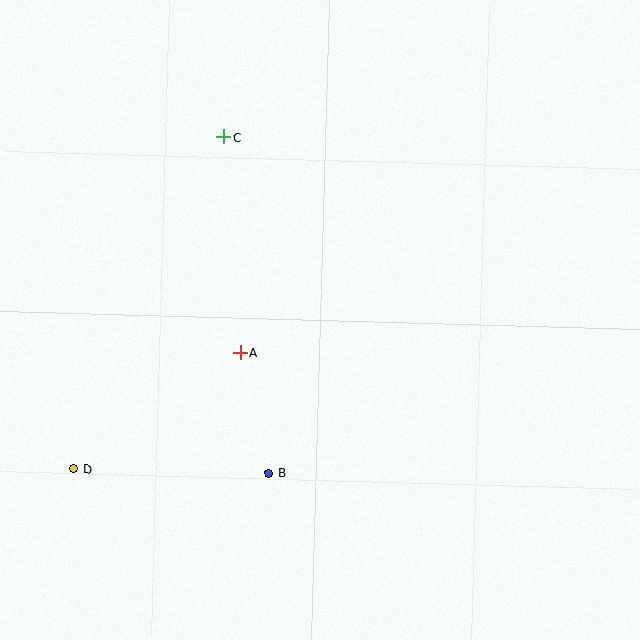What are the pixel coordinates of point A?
Point A is at (240, 352).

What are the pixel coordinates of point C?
Point C is at (224, 137).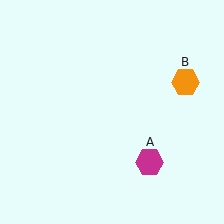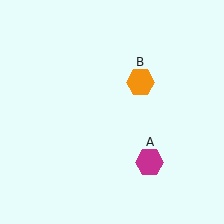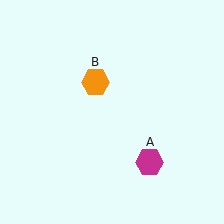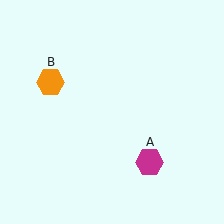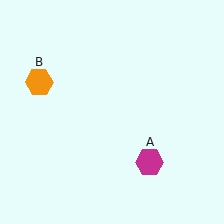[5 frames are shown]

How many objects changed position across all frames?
1 object changed position: orange hexagon (object B).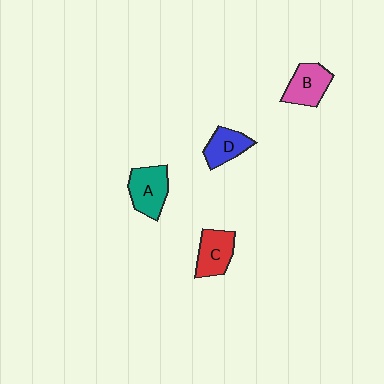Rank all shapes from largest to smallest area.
From largest to smallest: A (teal), B (pink), C (red), D (blue).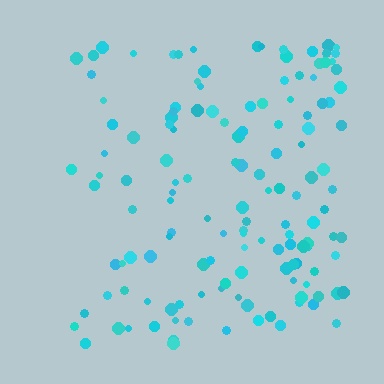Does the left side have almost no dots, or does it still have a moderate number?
Still a moderate number, just noticeably fewer than the right.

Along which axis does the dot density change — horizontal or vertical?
Horizontal.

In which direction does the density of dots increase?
From left to right, with the right side densest.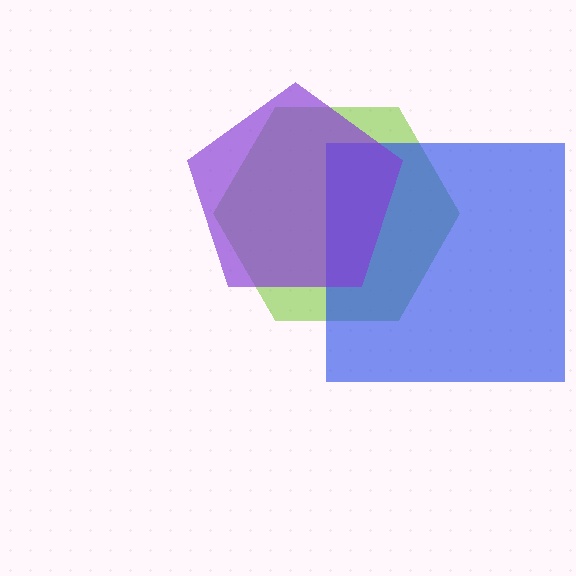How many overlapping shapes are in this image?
There are 3 overlapping shapes in the image.